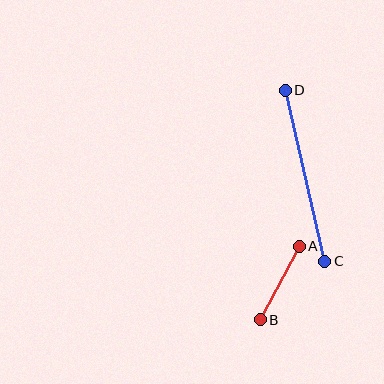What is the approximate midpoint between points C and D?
The midpoint is at approximately (305, 176) pixels.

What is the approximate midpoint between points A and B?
The midpoint is at approximately (280, 283) pixels.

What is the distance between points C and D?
The distance is approximately 176 pixels.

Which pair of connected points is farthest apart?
Points C and D are farthest apart.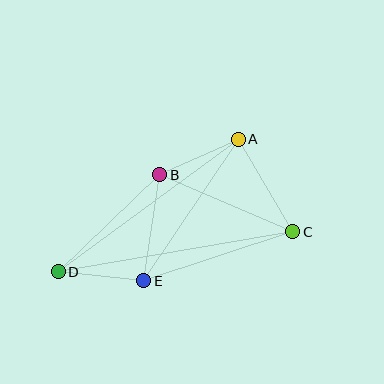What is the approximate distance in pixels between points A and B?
The distance between A and B is approximately 86 pixels.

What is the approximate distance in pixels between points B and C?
The distance between B and C is approximately 145 pixels.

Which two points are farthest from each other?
Points C and D are farthest from each other.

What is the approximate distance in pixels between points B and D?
The distance between B and D is approximately 141 pixels.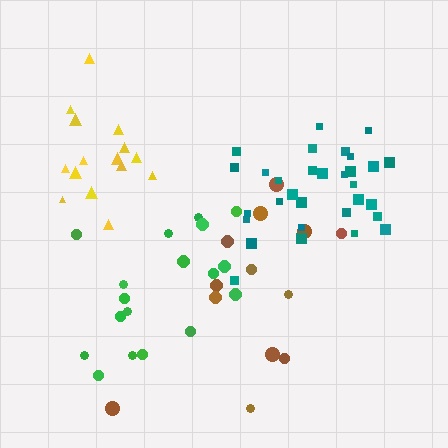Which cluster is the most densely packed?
Teal.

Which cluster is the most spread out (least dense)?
Brown.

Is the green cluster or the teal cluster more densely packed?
Teal.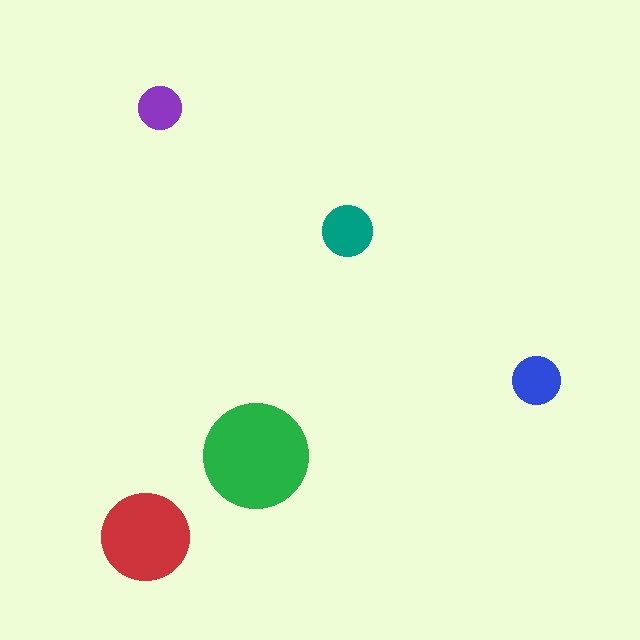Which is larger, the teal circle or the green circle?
The green one.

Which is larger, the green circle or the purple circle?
The green one.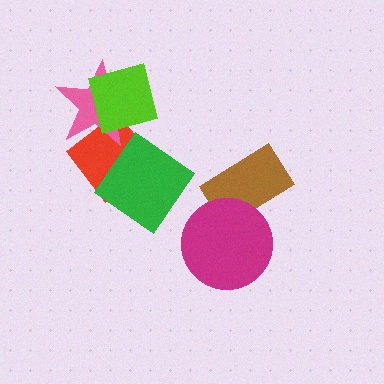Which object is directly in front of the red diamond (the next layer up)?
The pink star is directly in front of the red diamond.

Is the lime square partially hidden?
No, no other shape covers it.